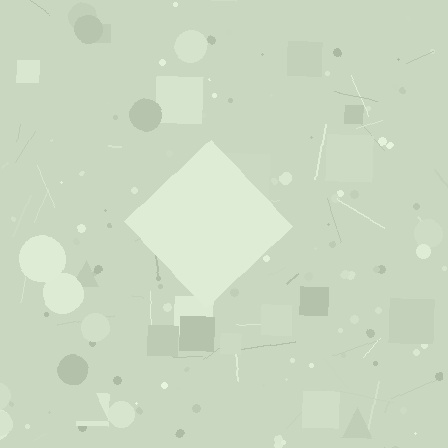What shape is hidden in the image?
A diamond is hidden in the image.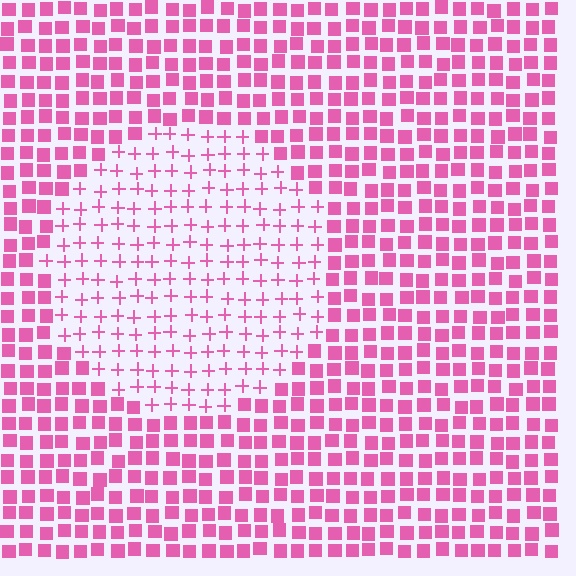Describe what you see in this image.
The image is filled with small pink elements arranged in a uniform grid. A circle-shaped region contains plus signs, while the surrounding area contains squares. The boundary is defined purely by the change in element shape.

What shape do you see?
I see a circle.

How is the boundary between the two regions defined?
The boundary is defined by a change in element shape: plus signs inside vs. squares outside. All elements share the same color and spacing.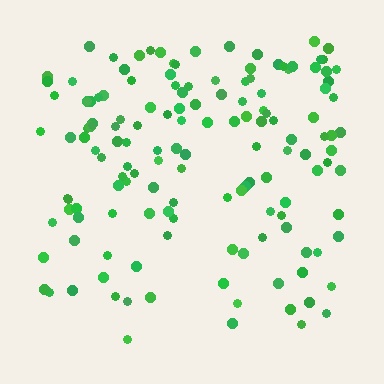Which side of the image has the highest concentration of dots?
The top.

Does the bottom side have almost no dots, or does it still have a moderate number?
Still a moderate number, just noticeably fewer than the top.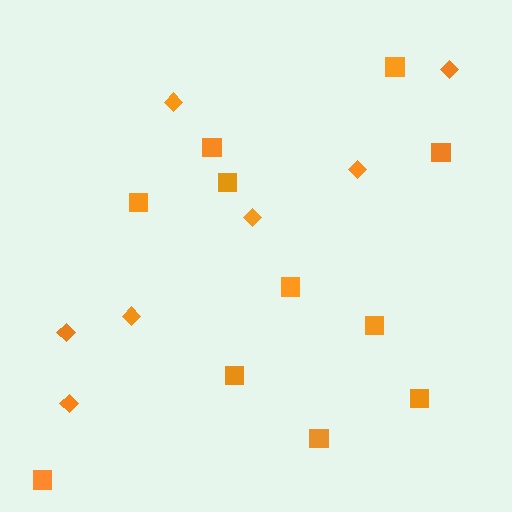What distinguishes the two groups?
There are 2 groups: one group of diamonds (7) and one group of squares (11).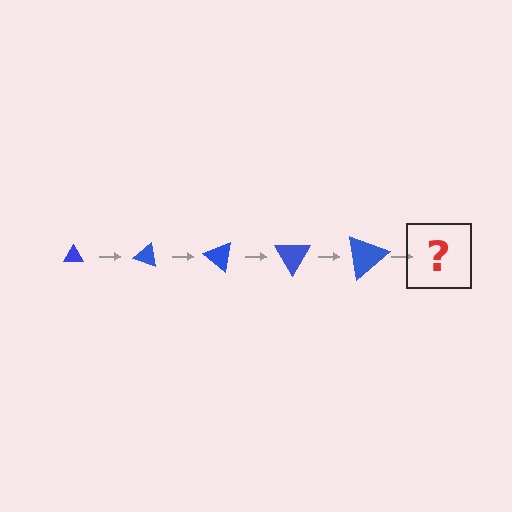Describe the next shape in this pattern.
It should be a triangle, larger than the previous one and rotated 100 degrees from the start.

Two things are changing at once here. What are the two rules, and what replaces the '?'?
The two rules are that the triangle grows larger each step and it rotates 20 degrees each step. The '?' should be a triangle, larger than the previous one and rotated 100 degrees from the start.